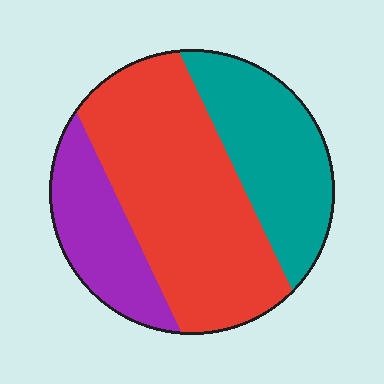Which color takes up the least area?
Purple, at roughly 20%.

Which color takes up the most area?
Red, at roughly 50%.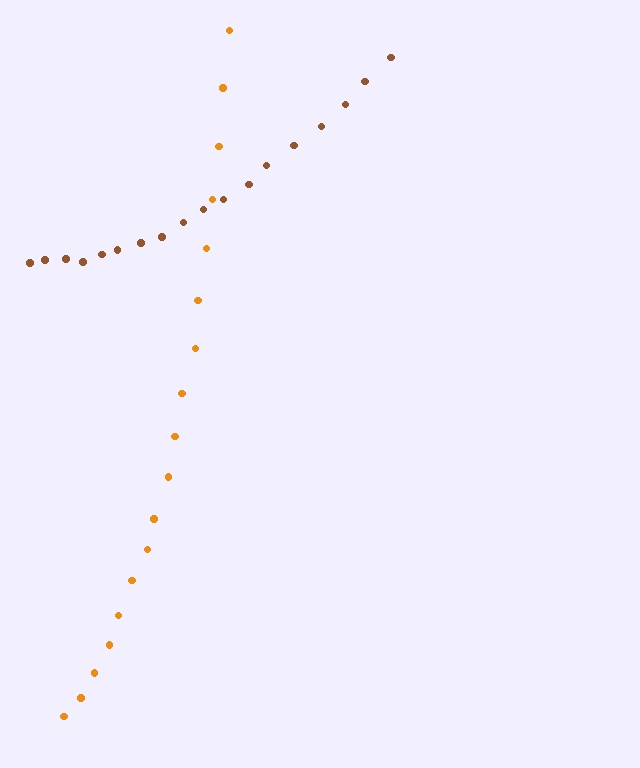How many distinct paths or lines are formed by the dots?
There are 2 distinct paths.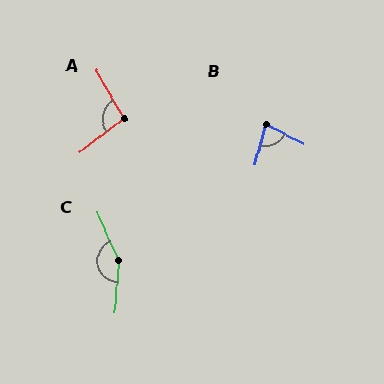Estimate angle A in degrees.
Approximately 97 degrees.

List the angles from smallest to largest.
B (76°), A (97°), C (153°).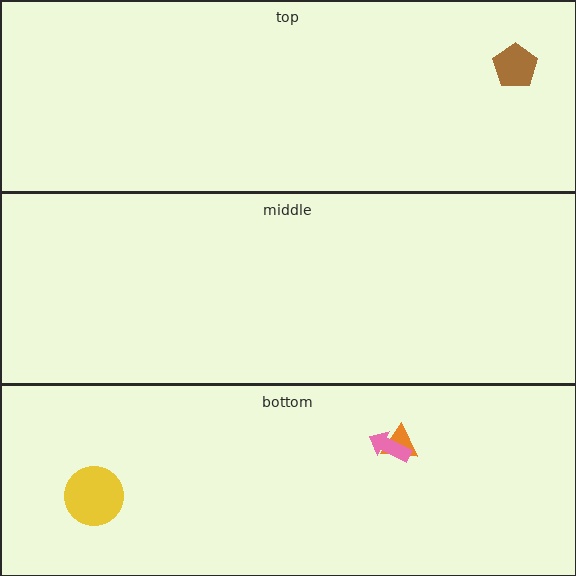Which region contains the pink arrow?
The bottom region.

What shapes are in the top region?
The brown pentagon.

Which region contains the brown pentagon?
The top region.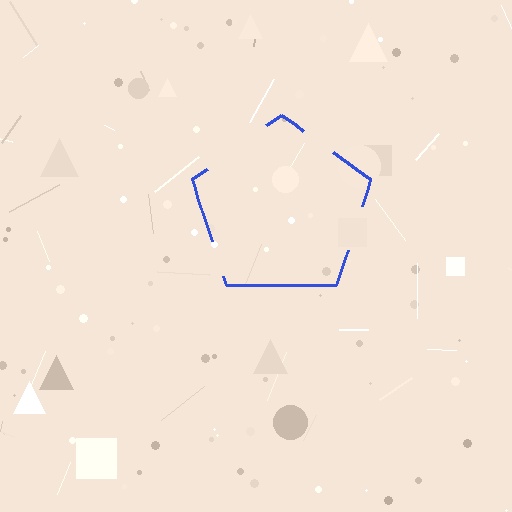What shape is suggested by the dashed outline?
The dashed outline suggests a pentagon.